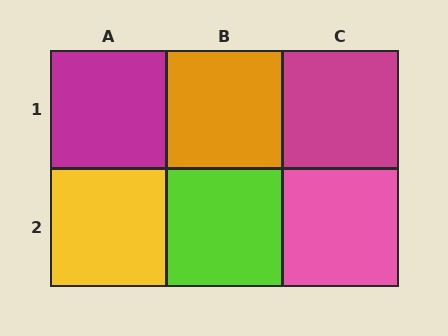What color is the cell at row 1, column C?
Magenta.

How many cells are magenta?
2 cells are magenta.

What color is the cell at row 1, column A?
Magenta.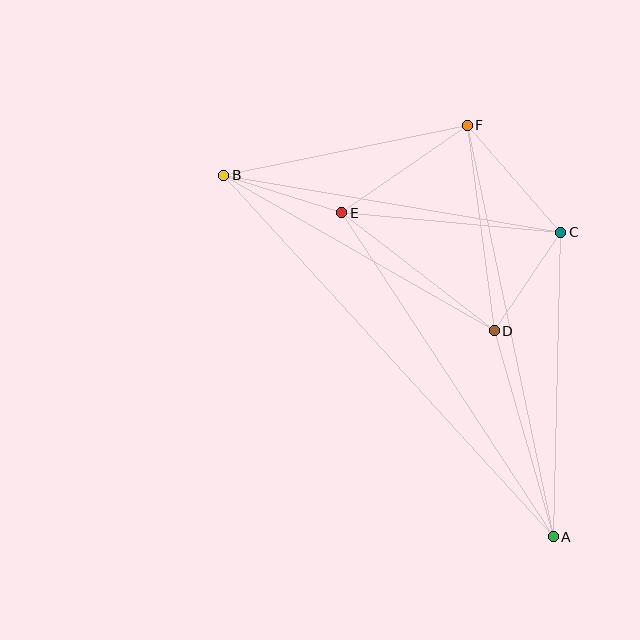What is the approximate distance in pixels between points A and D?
The distance between A and D is approximately 215 pixels.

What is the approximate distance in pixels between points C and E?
The distance between C and E is approximately 220 pixels.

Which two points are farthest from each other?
Points A and B are farthest from each other.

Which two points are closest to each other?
Points C and D are closest to each other.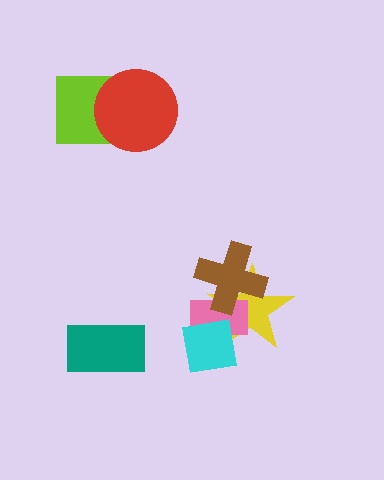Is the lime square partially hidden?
Yes, it is partially covered by another shape.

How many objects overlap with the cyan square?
2 objects overlap with the cyan square.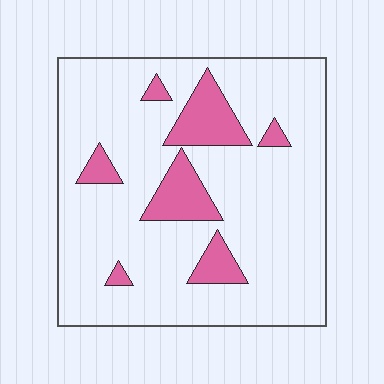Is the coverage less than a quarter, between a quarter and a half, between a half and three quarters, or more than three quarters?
Less than a quarter.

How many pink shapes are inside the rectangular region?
7.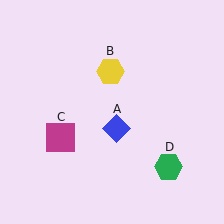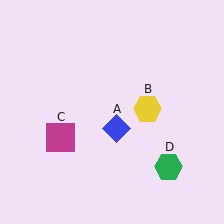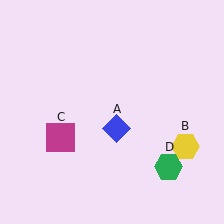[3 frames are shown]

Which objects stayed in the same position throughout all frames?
Blue diamond (object A) and magenta square (object C) and green hexagon (object D) remained stationary.